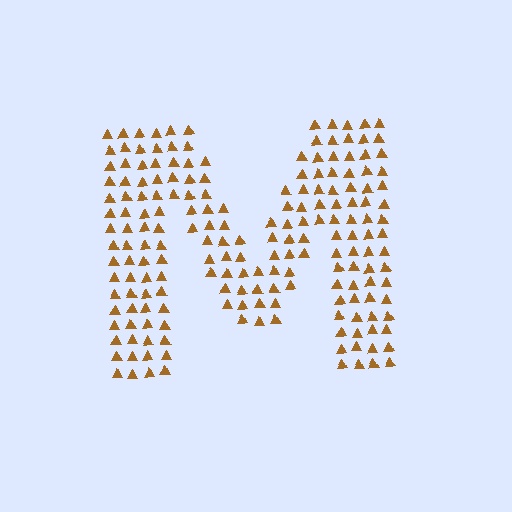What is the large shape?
The large shape is the letter M.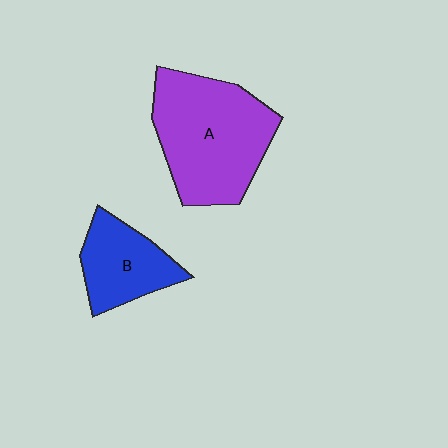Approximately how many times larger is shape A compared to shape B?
Approximately 1.9 times.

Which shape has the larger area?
Shape A (purple).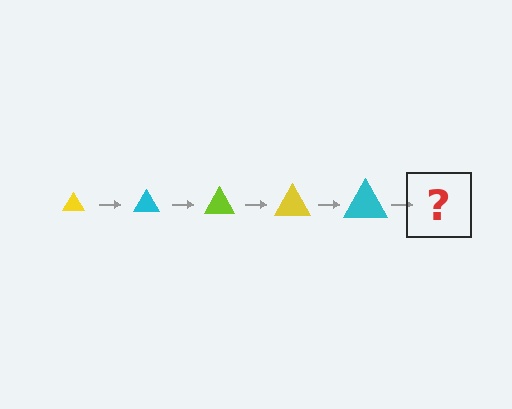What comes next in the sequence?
The next element should be a lime triangle, larger than the previous one.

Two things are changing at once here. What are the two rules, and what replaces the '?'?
The two rules are that the triangle grows larger each step and the color cycles through yellow, cyan, and lime. The '?' should be a lime triangle, larger than the previous one.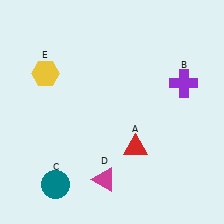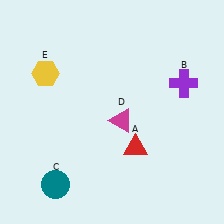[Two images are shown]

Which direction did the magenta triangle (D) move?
The magenta triangle (D) moved up.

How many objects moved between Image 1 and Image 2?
1 object moved between the two images.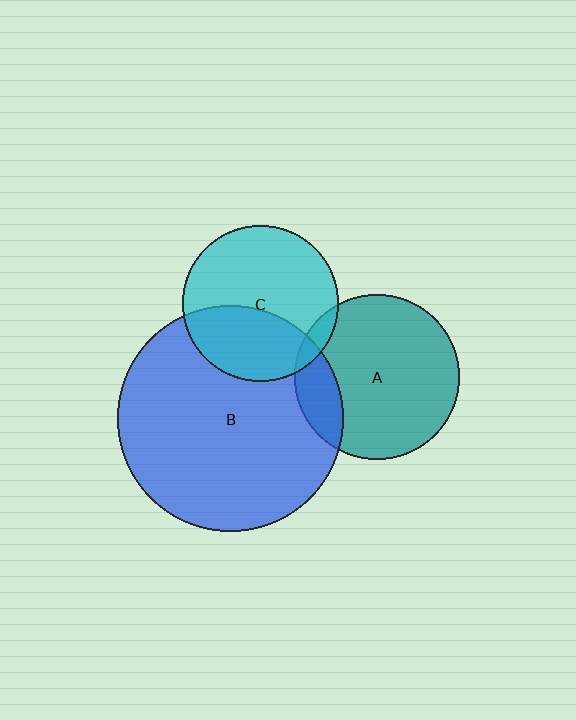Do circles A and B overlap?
Yes.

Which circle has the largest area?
Circle B (blue).